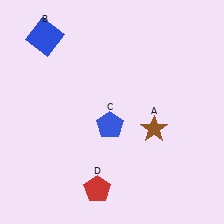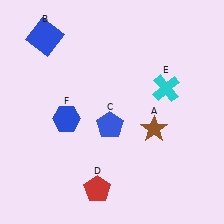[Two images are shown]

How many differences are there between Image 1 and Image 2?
There are 2 differences between the two images.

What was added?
A cyan cross (E), a blue hexagon (F) were added in Image 2.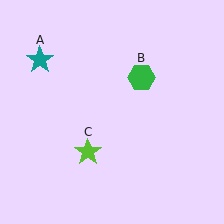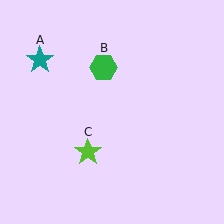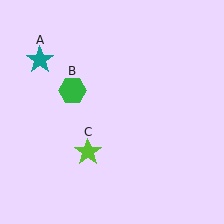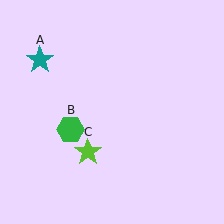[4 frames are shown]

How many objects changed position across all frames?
1 object changed position: green hexagon (object B).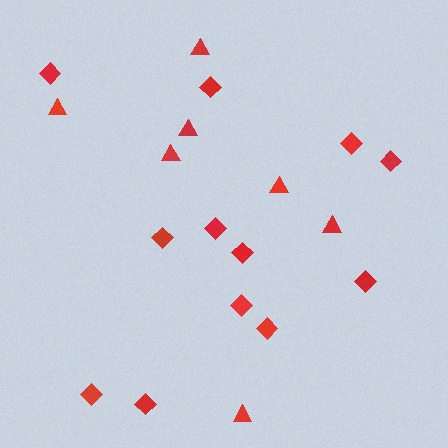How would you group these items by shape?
There are 2 groups: one group of triangles (7) and one group of diamonds (12).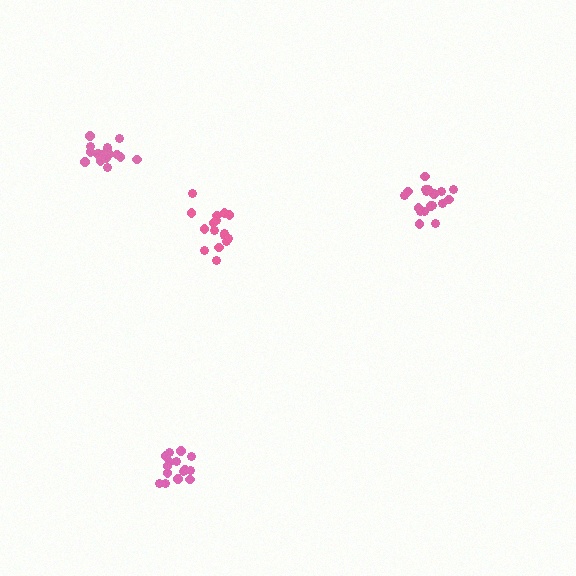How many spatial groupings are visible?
There are 4 spatial groupings.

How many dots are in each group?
Group 1: 15 dots, Group 2: 18 dots, Group 3: 16 dots, Group 4: 18 dots (67 total).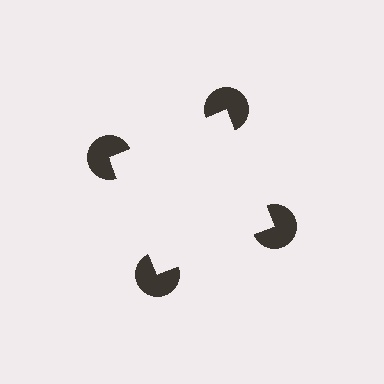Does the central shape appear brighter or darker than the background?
It typically appears slightly brighter than the background, even though no actual brightness change is drawn.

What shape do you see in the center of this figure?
An illusory square — its edges are inferred from the aligned wedge cuts in the pac-man discs, not physically drawn.